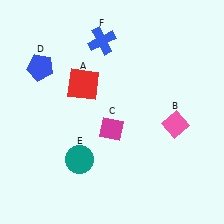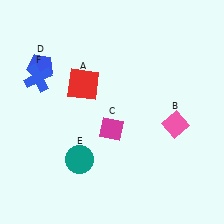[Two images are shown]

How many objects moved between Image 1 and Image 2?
1 object moved between the two images.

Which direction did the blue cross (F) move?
The blue cross (F) moved left.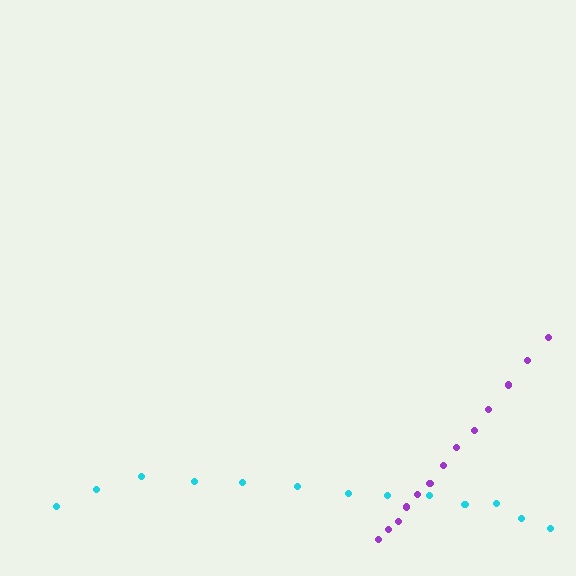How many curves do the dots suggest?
There are 2 distinct paths.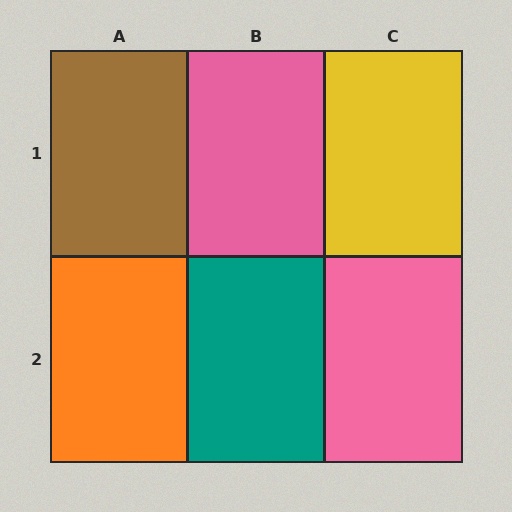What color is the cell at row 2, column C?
Pink.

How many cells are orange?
1 cell is orange.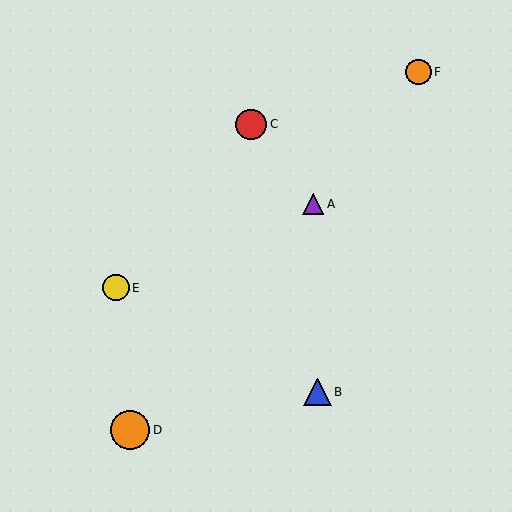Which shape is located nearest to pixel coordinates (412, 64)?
The orange circle (labeled F) at (418, 72) is nearest to that location.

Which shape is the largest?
The orange circle (labeled D) is the largest.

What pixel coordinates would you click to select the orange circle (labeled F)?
Click at (418, 72) to select the orange circle F.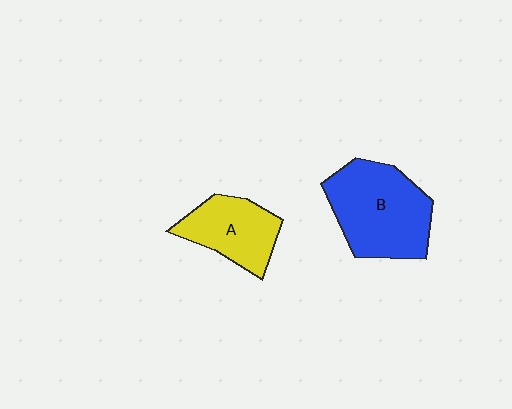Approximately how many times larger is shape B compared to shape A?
Approximately 1.6 times.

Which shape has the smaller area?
Shape A (yellow).